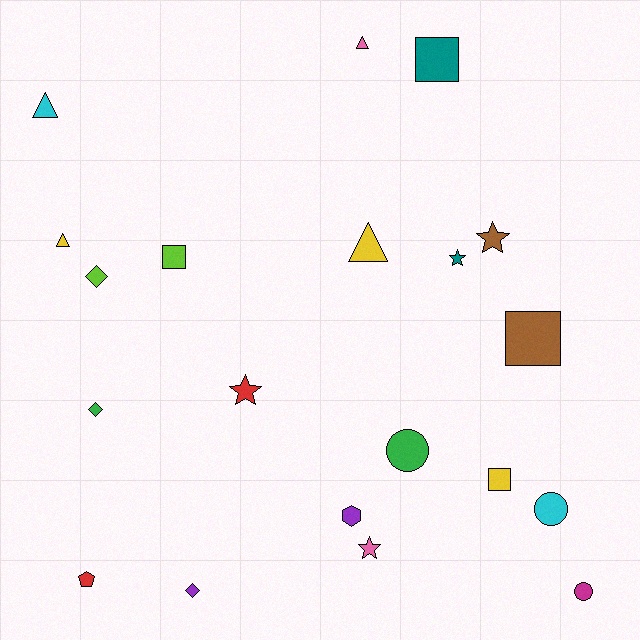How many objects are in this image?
There are 20 objects.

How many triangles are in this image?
There are 4 triangles.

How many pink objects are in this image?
There are 2 pink objects.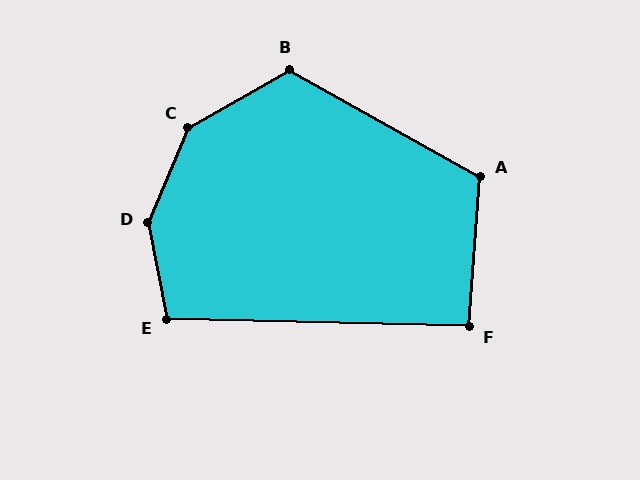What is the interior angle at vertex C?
Approximately 143 degrees (obtuse).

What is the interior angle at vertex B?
Approximately 121 degrees (obtuse).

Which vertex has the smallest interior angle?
F, at approximately 93 degrees.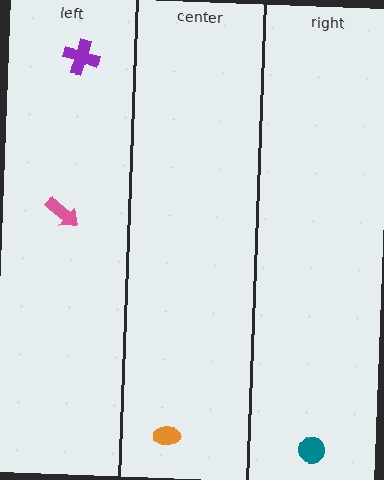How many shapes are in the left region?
2.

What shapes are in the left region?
The pink arrow, the purple cross.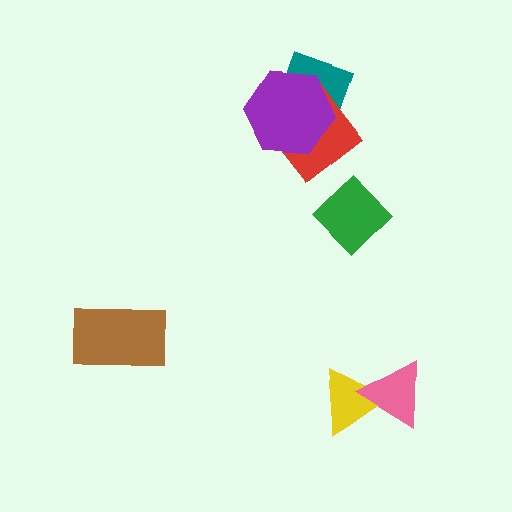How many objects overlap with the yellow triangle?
1 object overlaps with the yellow triangle.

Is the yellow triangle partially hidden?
Yes, it is partially covered by another shape.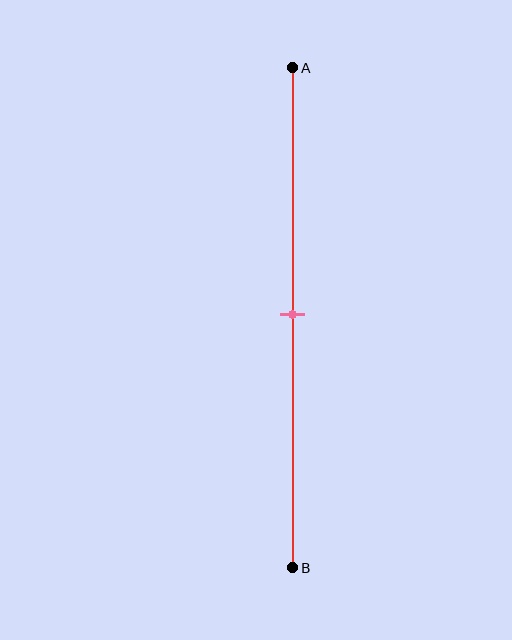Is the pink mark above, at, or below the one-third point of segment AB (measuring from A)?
The pink mark is below the one-third point of segment AB.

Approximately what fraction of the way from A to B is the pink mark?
The pink mark is approximately 50% of the way from A to B.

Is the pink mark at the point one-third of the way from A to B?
No, the mark is at about 50% from A, not at the 33% one-third point.